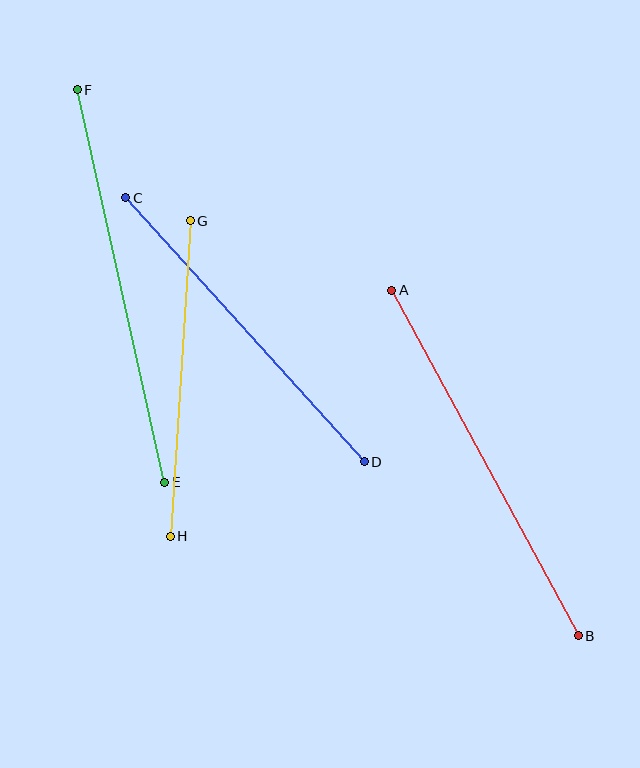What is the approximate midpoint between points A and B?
The midpoint is at approximately (485, 463) pixels.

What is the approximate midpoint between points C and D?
The midpoint is at approximately (245, 330) pixels.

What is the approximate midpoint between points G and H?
The midpoint is at approximately (180, 378) pixels.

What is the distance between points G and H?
The distance is approximately 316 pixels.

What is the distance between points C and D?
The distance is approximately 356 pixels.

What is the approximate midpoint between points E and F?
The midpoint is at approximately (121, 286) pixels.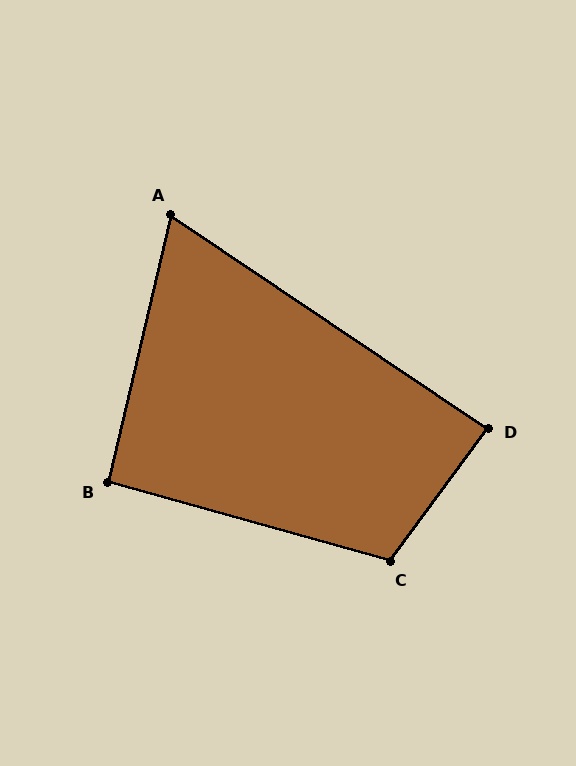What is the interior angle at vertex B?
Approximately 93 degrees (approximately right).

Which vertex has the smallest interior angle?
A, at approximately 69 degrees.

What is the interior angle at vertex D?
Approximately 87 degrees (approximately right).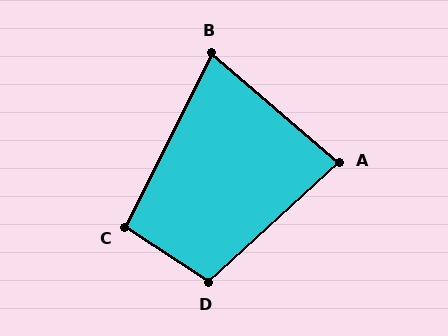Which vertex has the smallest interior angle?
B, at approximately 76 degrees.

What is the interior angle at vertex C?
Approximately 97 degrees (obtuse).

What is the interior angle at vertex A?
Approximately 83 degrees (acute).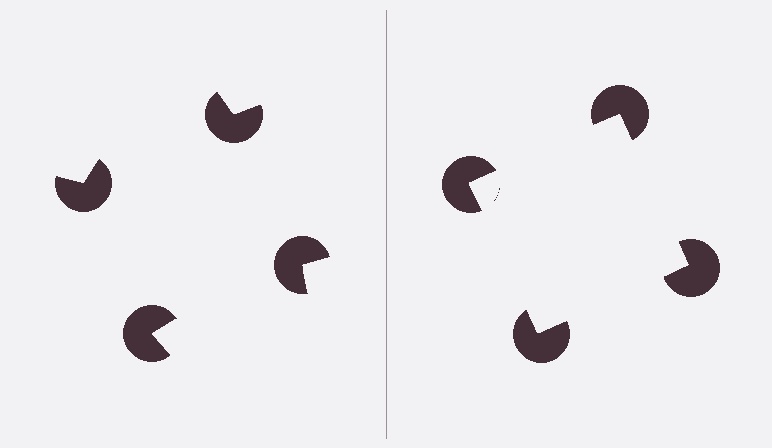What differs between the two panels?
The pac-man discs are positioned identically on both sides; only the wedge orientations differ. On the right they align to a square; on the left they are misaligned.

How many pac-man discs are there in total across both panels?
8 — 4 on each side.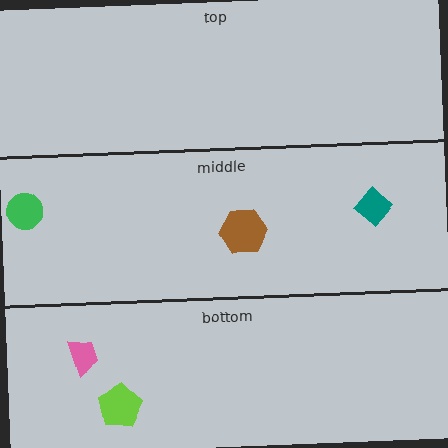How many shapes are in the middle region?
3.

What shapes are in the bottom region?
The lime pentagon, the pink trapezoid.